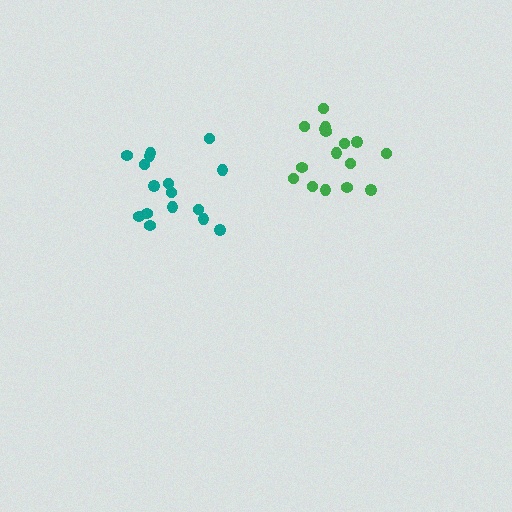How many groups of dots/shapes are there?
There are 2 groups.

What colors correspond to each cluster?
The clusters are colored: teal, green.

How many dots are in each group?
Group 1: 16 dots, Group 2: 16 dots (32 total).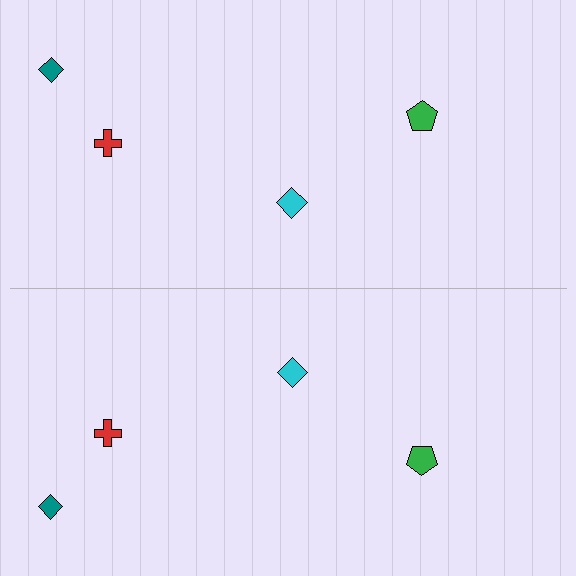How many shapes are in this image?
There are 8 shapes in this image.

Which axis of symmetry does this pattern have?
The pattern has a horizontal axis of symmetry running through the center of the image.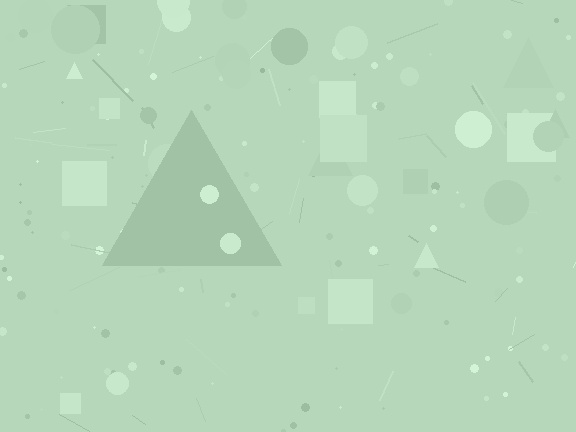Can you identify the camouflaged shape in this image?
The camouflaged shape is a triangle.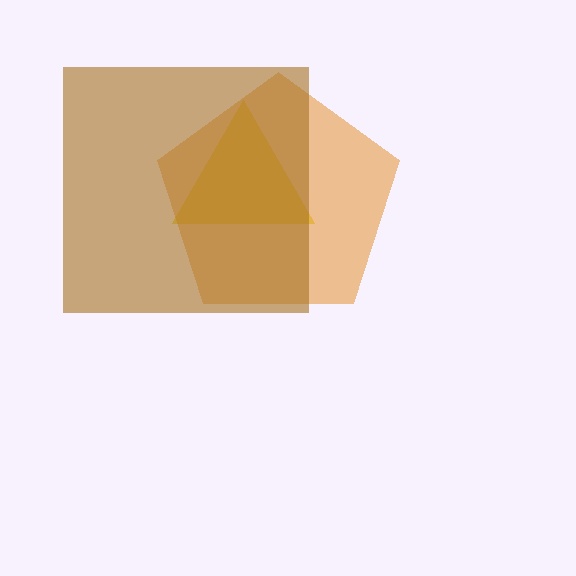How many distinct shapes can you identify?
There are 3 distinct shapes: a yellow triangle, an orange pentagon, a brown square.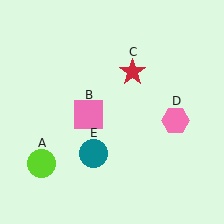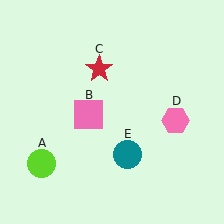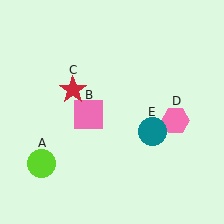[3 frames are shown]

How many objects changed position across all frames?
2 objects changed position: red star (object C), teal circle (object E).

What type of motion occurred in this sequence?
The red star (object C), teal circle (object E) rotated counterclockwise around the center of the scene.